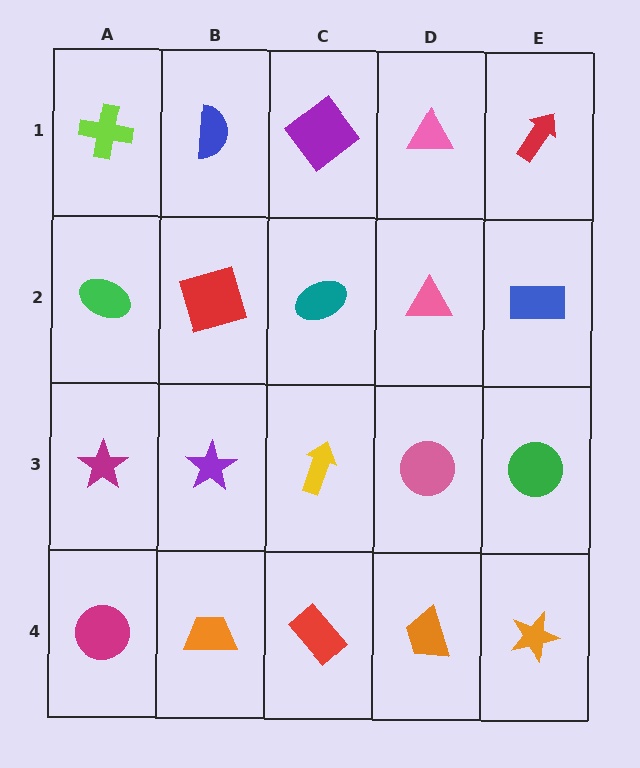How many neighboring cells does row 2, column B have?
4.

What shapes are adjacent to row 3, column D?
A pink triangle (row 2, column D), an orange trapezoid (row 4, column D), a yellow arrow (row 3, column C), a green circle (row 3, column E).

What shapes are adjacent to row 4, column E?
A green circle (row 3, column E), an orange trapezoid (row 4, column D).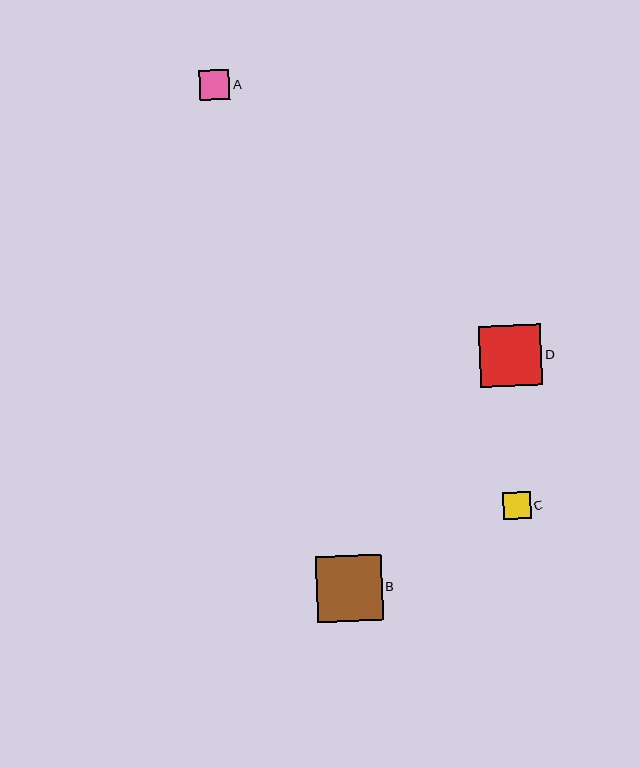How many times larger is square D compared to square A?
Square D is approximately 2.1 times the size of square A.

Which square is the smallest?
Square C is the smallest with a size of approximately 27 pixels.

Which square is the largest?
Square B is the largest with a size of approximately 66 pixels.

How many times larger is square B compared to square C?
Square B is approximately 2.4 times the size of square C.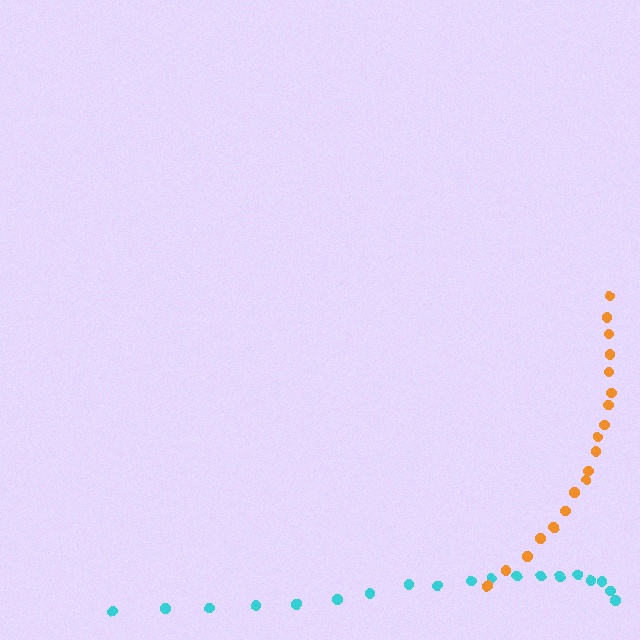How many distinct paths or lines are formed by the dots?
There are 2 distinct paths.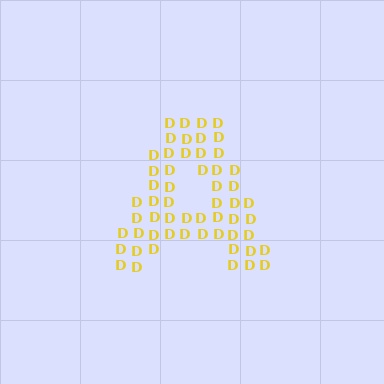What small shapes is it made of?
It is made of small letter D's.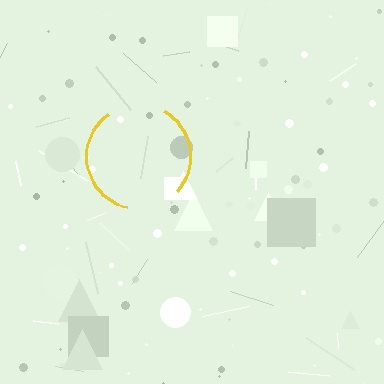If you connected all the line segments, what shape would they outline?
They would outline a circle.